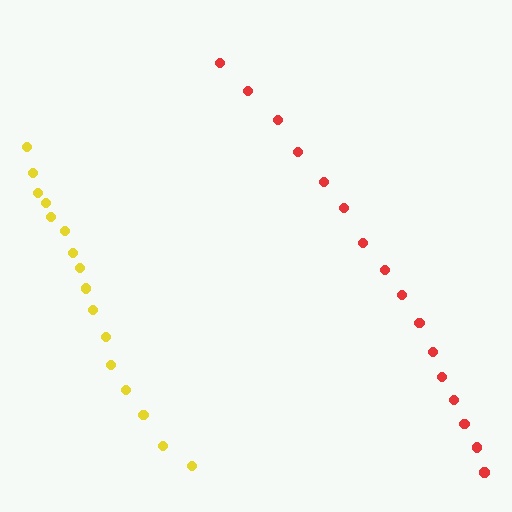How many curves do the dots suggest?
There are 2 distinct paths.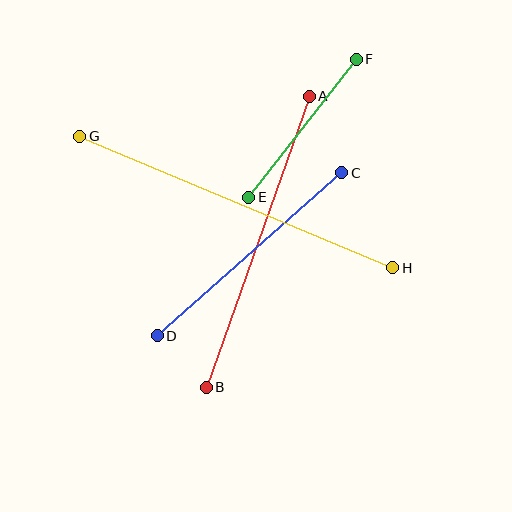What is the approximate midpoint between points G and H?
The midpoint is at approximately (236, 202) pixels.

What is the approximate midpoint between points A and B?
The midpoint is at approximately (258, 242) pixels.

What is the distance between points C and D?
The distance is approximately 246 pixels.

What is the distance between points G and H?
The distance is approximately 340 pixels.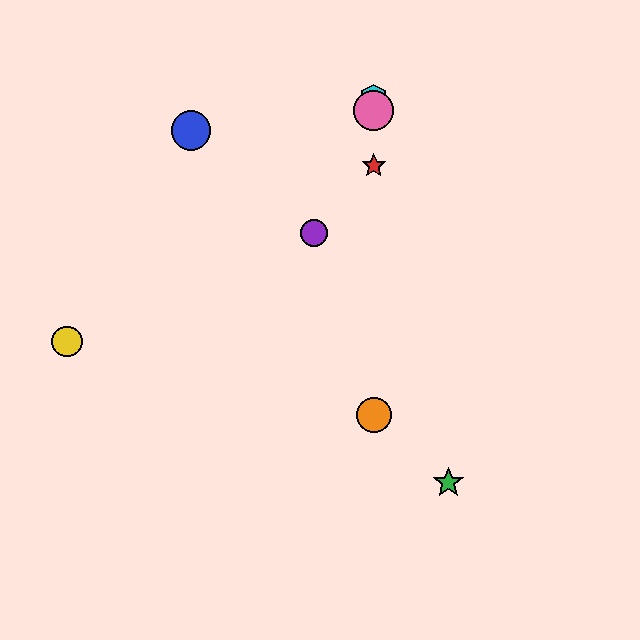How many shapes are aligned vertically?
4 shapes (the red star, the orange circle, the cyan hexagon, the pink circle) are aligned vertically.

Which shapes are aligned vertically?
The red star, the orange circle, the cyan hexagon, the pink circle are aligned vertically.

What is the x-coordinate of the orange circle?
The orange circle is at x≈374.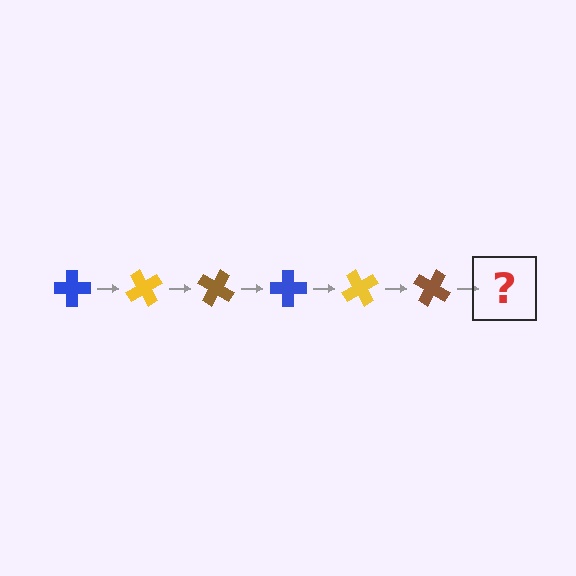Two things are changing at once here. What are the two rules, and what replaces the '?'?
The two rules are that it rotates 60 degrees each step and the color cycles through blue, yellow, and brown. The '?' should be a blue cross, rotated 360 degrees from the start.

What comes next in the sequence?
The next element should be a blue cross, rotated 360 degrees from the start.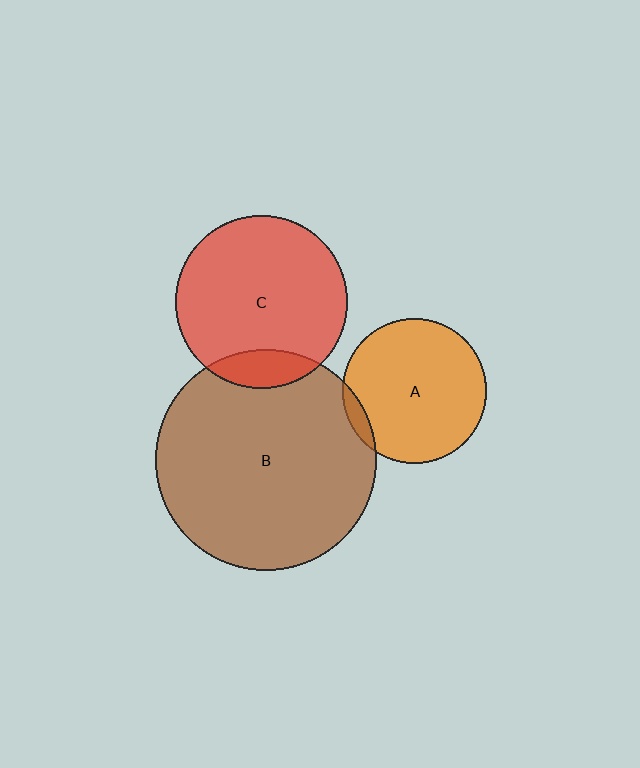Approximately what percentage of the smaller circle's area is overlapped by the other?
Approximately 15%.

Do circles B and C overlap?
Yes.